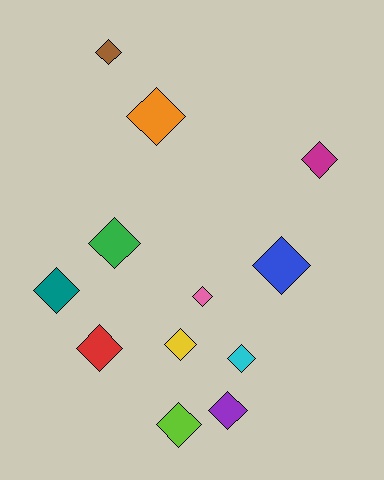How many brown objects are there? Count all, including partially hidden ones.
There is 1 brown object.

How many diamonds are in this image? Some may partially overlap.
There are 12 diamonds.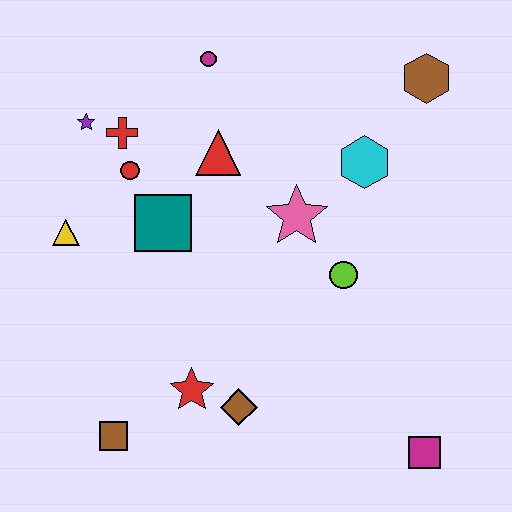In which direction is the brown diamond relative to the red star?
The brown diamond is to the right of the red star.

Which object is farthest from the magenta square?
The purple star is farthest from the magenta square.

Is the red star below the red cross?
Yes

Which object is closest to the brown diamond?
The red star is closest to the brown diamond.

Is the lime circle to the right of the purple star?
Yes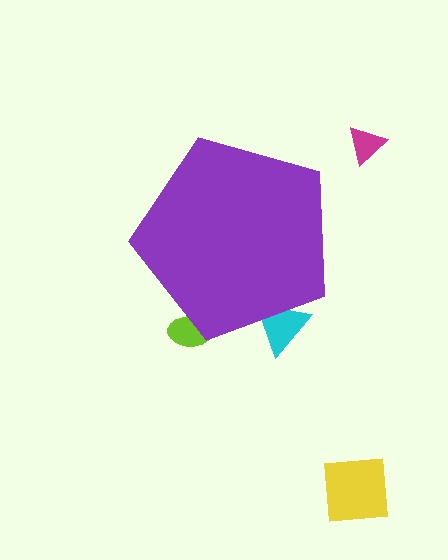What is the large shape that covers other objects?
A purple pentagon.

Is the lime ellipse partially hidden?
Yes, the lime ellipse is partially hidden behind the purple pentagon.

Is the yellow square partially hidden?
No, the yellow square is fully visible.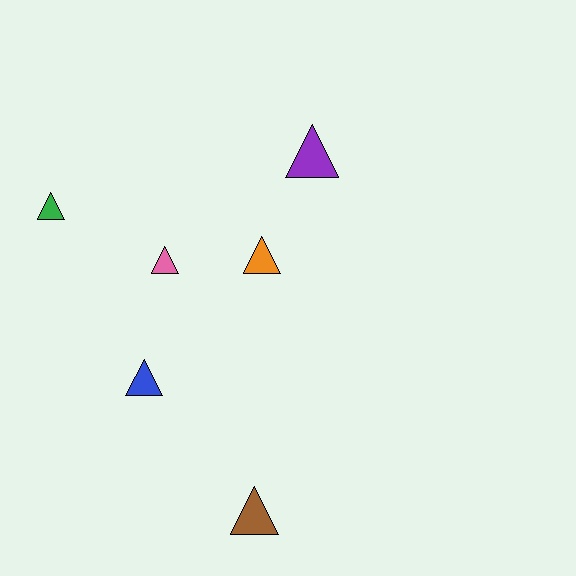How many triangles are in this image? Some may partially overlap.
There are 6 triangles.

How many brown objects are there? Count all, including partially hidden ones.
There is 1 brown object.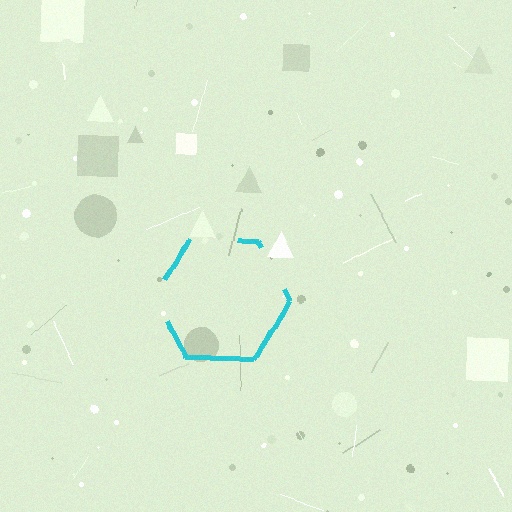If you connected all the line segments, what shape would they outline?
They would outline a hexagon.